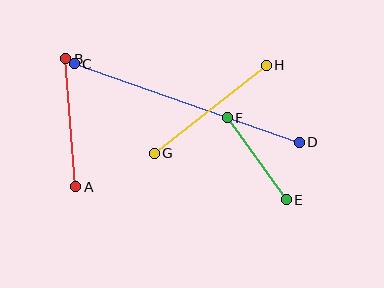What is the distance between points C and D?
The distance is approximately 238 pixels.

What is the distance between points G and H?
The distance is approximately 142 pixels.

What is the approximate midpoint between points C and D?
The midpoint is at approximately (187, 103) pixels.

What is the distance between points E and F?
The distance is approximately 101 pixels.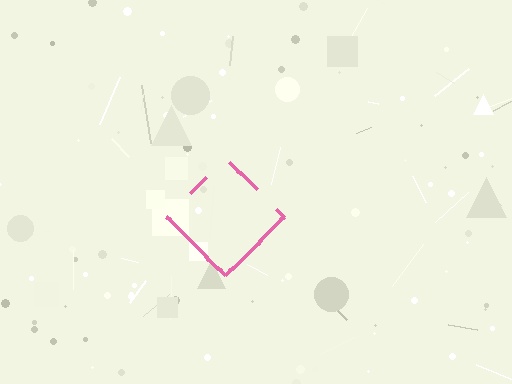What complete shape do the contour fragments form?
The contour fragments form a diamond.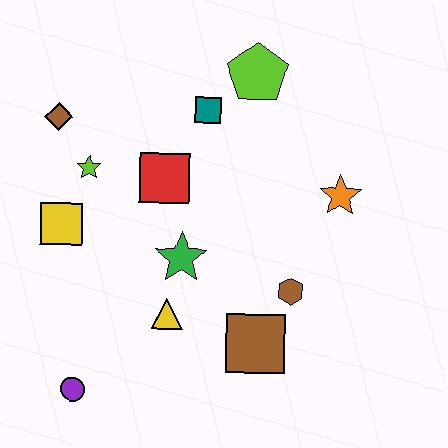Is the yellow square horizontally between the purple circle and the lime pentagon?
No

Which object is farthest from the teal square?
The purple circle is farthest from the teal square.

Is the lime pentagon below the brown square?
No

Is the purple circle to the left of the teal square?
Yes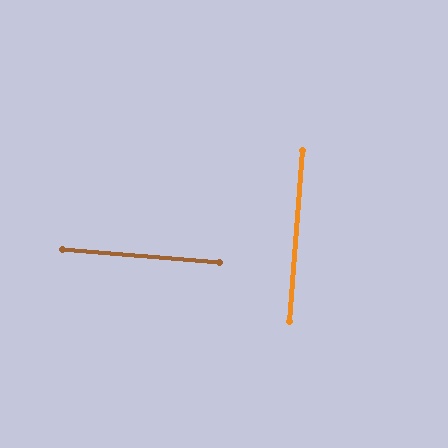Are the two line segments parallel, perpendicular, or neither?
Perpendicular — they meet at approximately 90°.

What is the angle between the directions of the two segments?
Approximately 90 degrees.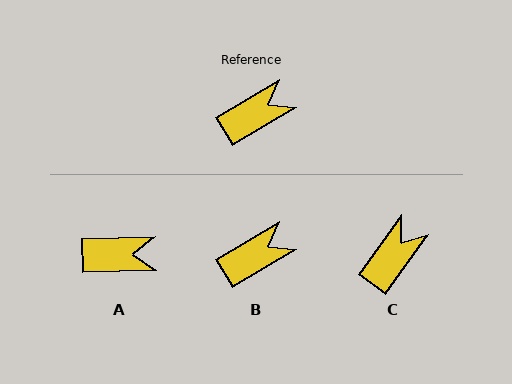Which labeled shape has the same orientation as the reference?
B.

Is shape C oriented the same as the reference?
No, it is off by about 23 degrees.